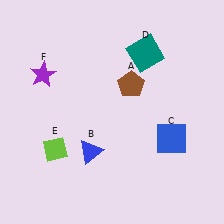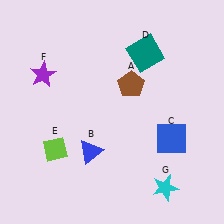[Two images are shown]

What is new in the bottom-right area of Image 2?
A cyan star (G) was added in the bottom-right area of Image 2.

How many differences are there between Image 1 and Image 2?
There is 1 difference between the two images.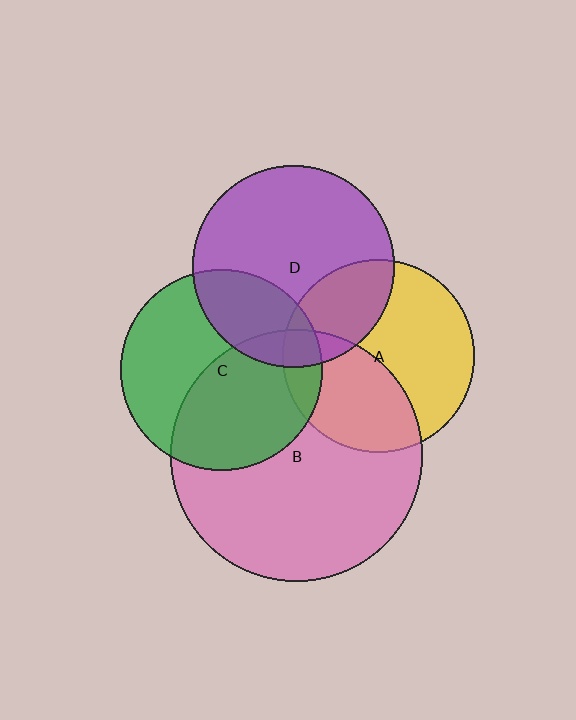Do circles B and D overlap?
Yes.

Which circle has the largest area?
Circle B (pink).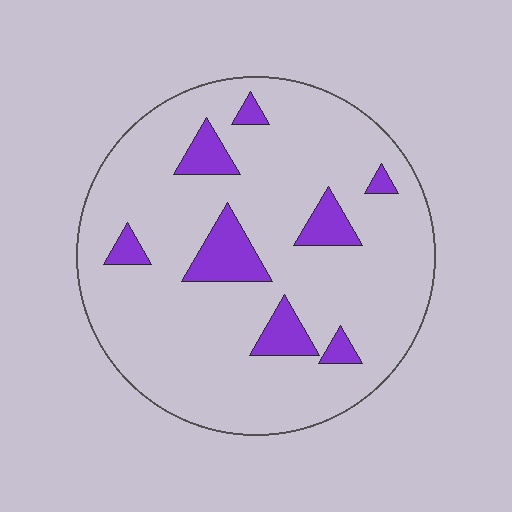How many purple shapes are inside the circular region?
8.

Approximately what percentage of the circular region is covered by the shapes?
Approximately 15%.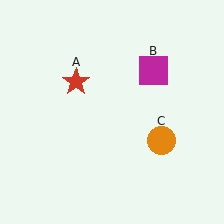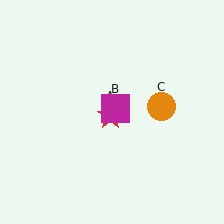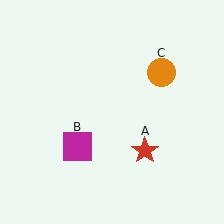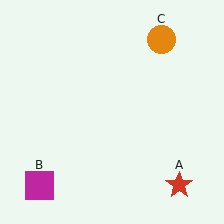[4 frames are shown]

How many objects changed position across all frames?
3 objects changed position: red star (object A), magenta square (object B), orange circle (object C).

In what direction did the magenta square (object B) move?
The magenta square (object B) moved down and to the left.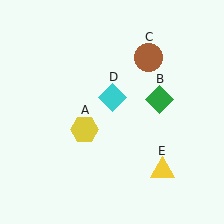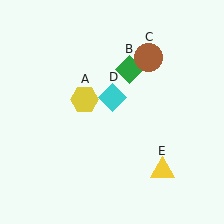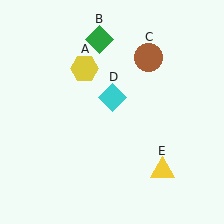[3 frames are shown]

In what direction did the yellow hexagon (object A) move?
The yellow hexagon (object A) moved up.